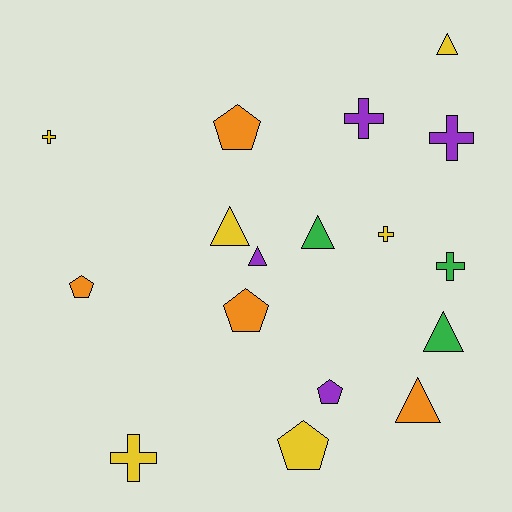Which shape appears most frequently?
Triangle, with 6 objects.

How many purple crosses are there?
There are 2 purple crosses.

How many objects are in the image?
There are 17 objects.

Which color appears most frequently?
Yellow, with 6 objects.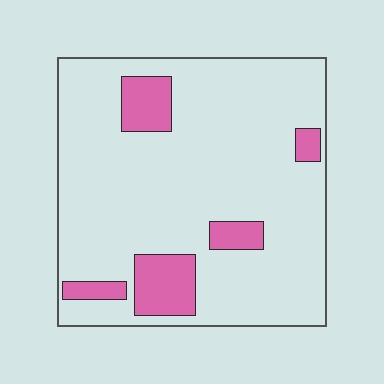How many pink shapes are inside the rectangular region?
5.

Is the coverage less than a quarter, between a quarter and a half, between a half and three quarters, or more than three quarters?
Less than a quarter.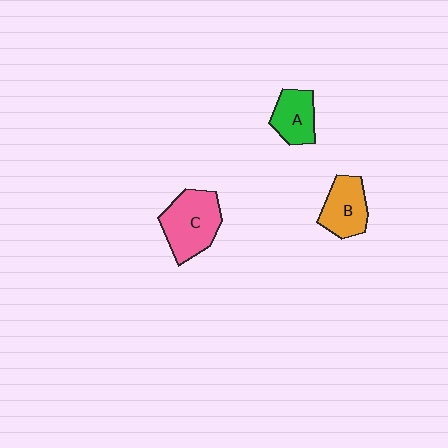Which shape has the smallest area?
Shape A (green).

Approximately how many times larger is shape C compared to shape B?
Approximately 1.4 times.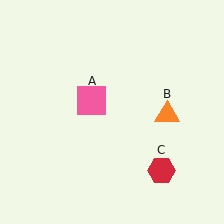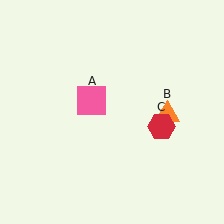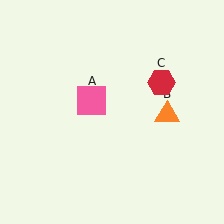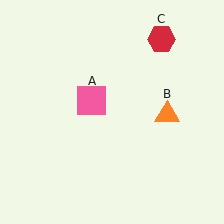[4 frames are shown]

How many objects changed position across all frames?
1 object changed position: red hexagon (object C).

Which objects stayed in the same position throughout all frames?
Pink square (object A) and orange triangle (object B) remained stationary.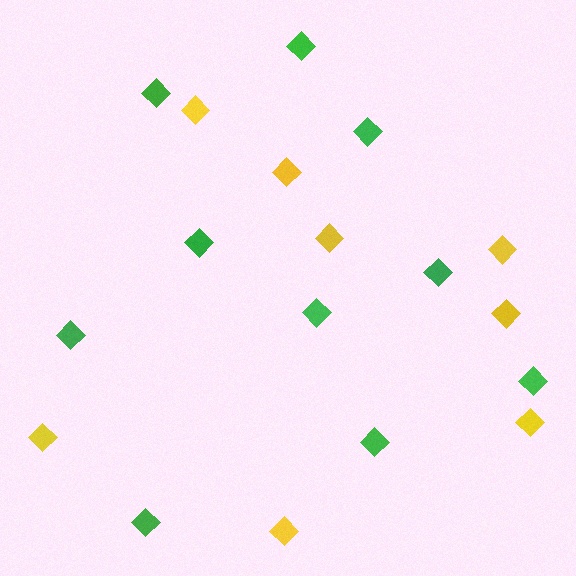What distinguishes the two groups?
There are 2 groups: one group of green diamonds (10) and one group of yellow diamonds (8).